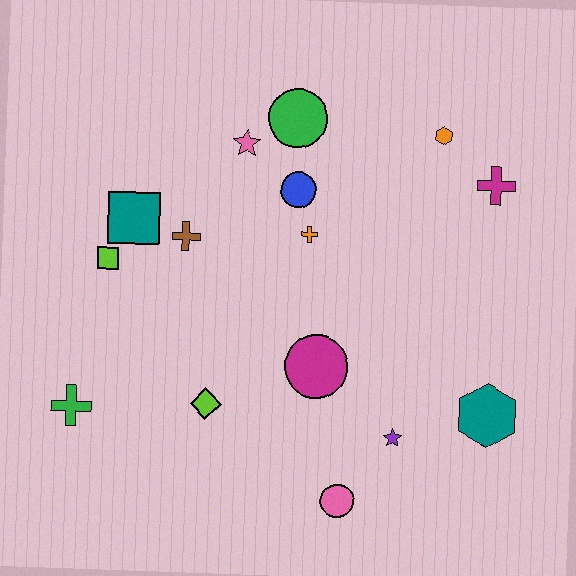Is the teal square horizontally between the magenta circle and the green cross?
Yes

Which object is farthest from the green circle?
The pink circle is farthest from the green circle.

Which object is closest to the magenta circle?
The purple star is closest to the magenta circle.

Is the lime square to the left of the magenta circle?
Yes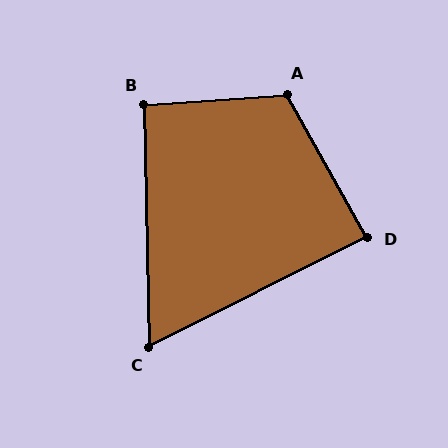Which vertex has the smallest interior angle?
C, at approximately 65 degrees.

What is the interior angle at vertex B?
Approximately 93 degrees (approximately right).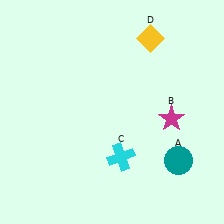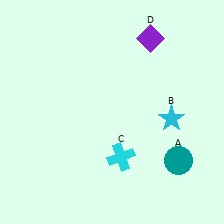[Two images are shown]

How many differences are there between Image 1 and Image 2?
There are 2 differences between the two images.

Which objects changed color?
B changed from magenta to cyan. D changed from yellow to purple.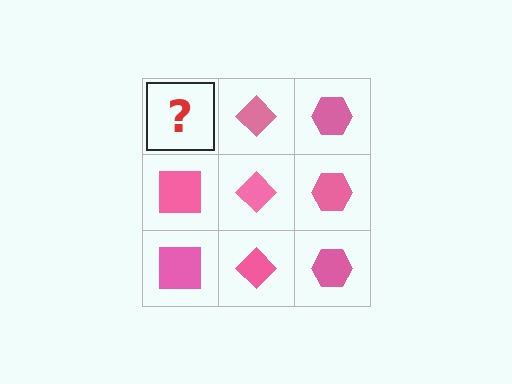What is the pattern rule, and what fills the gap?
The rule is that each column has a consistent shape. The gap should be filled with a pink square.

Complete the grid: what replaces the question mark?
The question mark should be replaced with a pink square.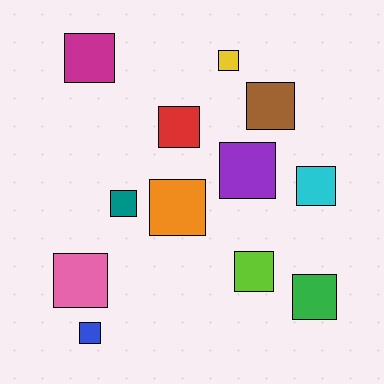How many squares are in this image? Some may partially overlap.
There are 12 squares.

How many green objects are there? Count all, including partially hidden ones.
There is 1 green object.